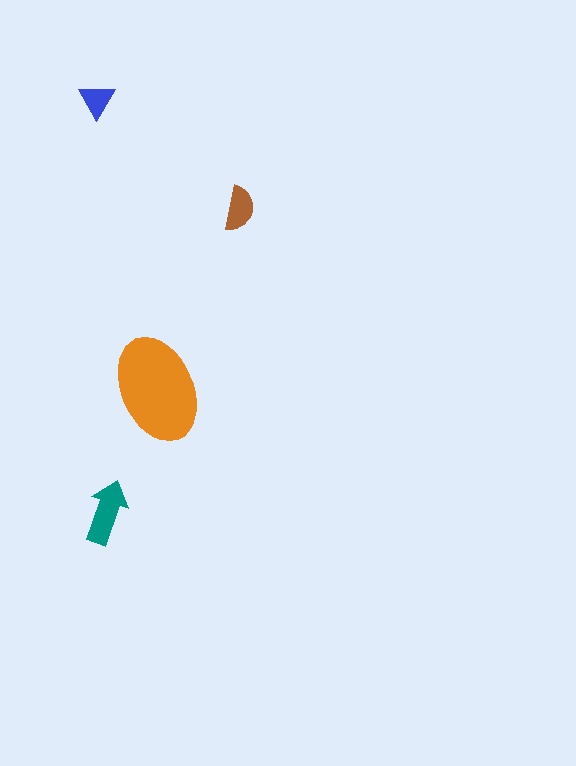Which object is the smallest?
The blue triangle.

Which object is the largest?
The orange ellipse.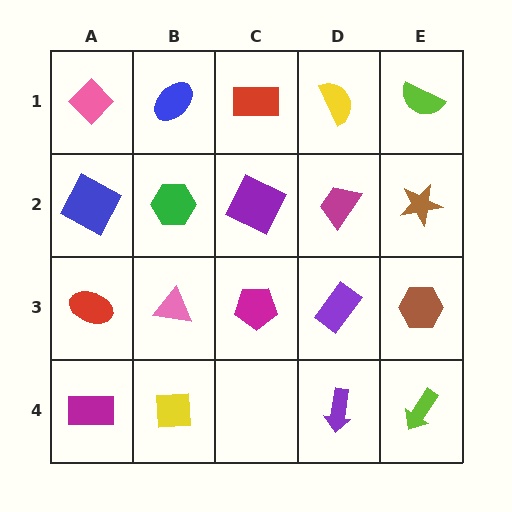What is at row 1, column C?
A red rectangle.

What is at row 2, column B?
A green hexagon.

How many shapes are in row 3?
5 shapes.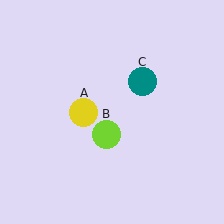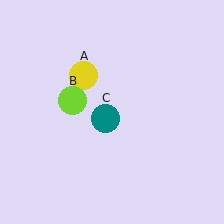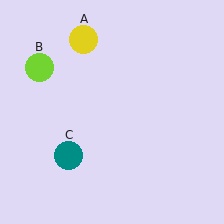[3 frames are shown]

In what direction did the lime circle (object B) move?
The lime circle (object B) moved up and to the left.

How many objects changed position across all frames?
3 objects changed position: yellow circle (object A), lime circle (object B), teal circle (object C).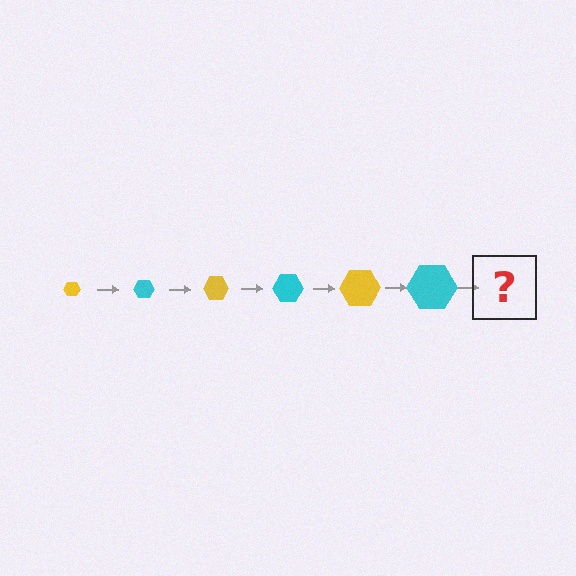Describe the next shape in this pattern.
It should be a yellow hexagon, larger than the previous one.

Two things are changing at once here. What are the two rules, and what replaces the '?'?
The two rules are that the hexagon grows larger each step and the color cycles through yellow and cyan. The '?' should be a yellow hexagon, larger than the previous one.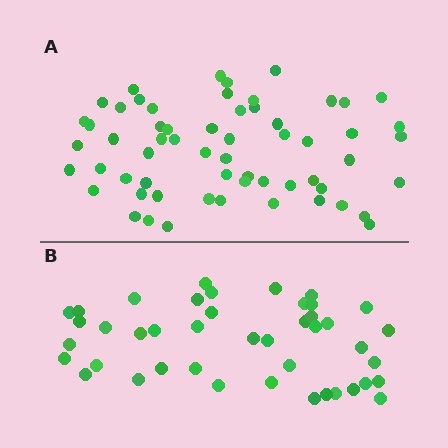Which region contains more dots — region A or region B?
Region A (the top region) has more dots.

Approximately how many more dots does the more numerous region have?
Region A has approximately 15 more dots than region B.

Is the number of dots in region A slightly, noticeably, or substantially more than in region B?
Region A has noticeably more, but not dramatically so. The ratio is roughly 1.4 to 1.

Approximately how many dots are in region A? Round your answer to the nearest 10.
About 60 dots.